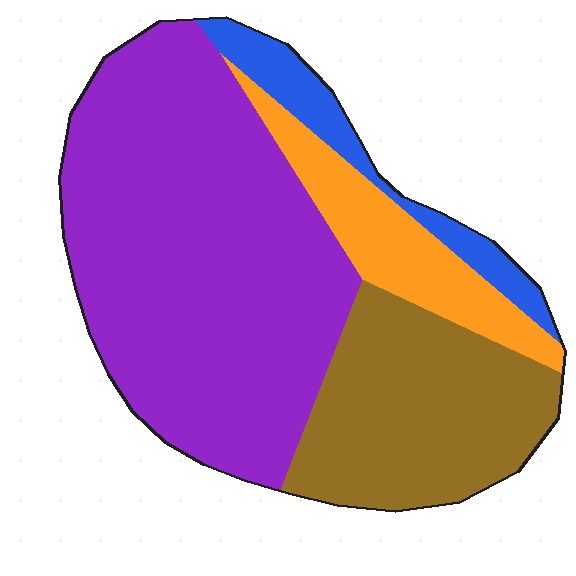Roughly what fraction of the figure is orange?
Orange covers about 10% of the figure.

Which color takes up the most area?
Purple, at roughly 55%.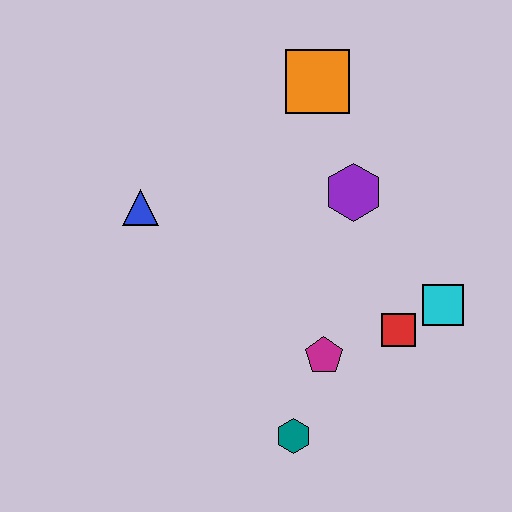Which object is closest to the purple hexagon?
The orange square is closest to the purple hexagon.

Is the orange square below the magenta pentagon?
No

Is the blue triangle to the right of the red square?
No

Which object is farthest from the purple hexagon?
The teal hexagon is farthest from the purple hexagon.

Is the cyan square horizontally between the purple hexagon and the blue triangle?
No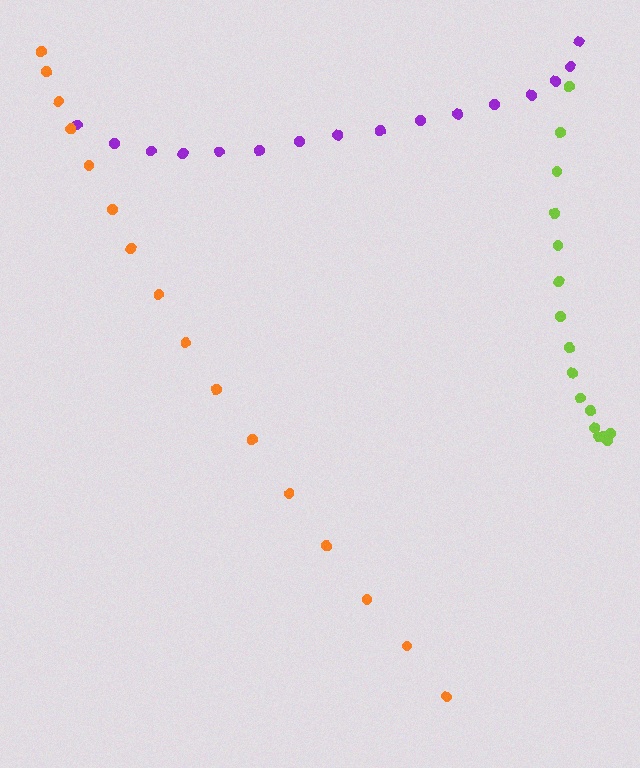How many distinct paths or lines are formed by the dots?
There are 3 distinct paths.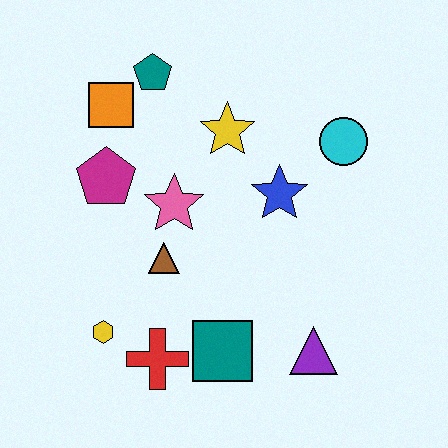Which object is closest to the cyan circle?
The blue star is closest to the cyan circle.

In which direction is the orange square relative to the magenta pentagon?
The orange square is above the magenta pentagon.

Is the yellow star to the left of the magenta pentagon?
No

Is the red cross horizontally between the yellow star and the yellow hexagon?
Yes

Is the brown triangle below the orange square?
Yes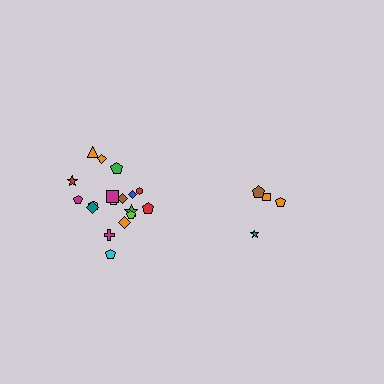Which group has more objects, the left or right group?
The left group.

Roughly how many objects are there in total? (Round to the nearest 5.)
Roughly 20 objects in total.